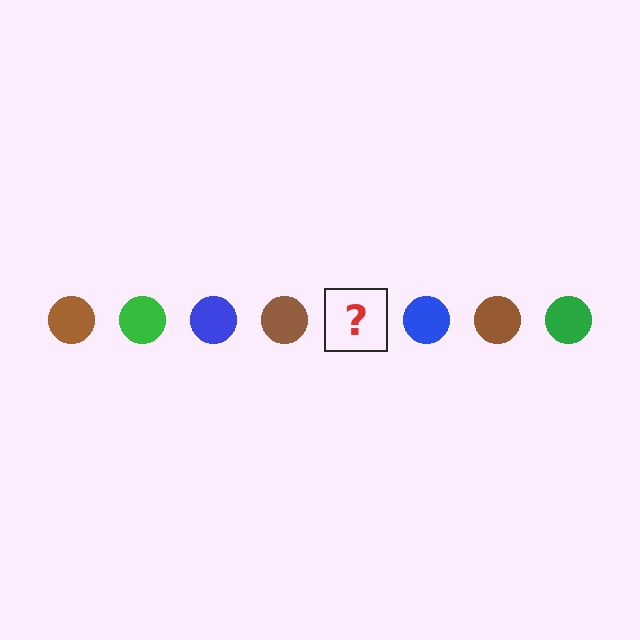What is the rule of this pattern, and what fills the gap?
The rule is that the pattern cycles through brown, green, blue circles. The gap should be filled with a green circle.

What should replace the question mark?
The question mark should be replaced with a green circle.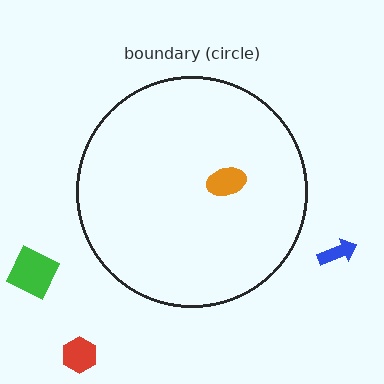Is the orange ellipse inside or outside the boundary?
Inside.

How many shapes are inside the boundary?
1 inside, 3 outside.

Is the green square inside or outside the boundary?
Outside.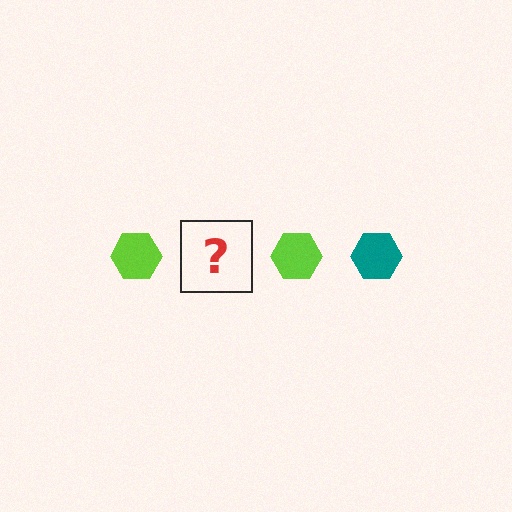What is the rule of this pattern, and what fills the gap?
The rule is that the pattern cycles through lime, teal hexagons. The gap should be filled with a teal hexagon.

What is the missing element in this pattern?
The missing element is a teal hexagon.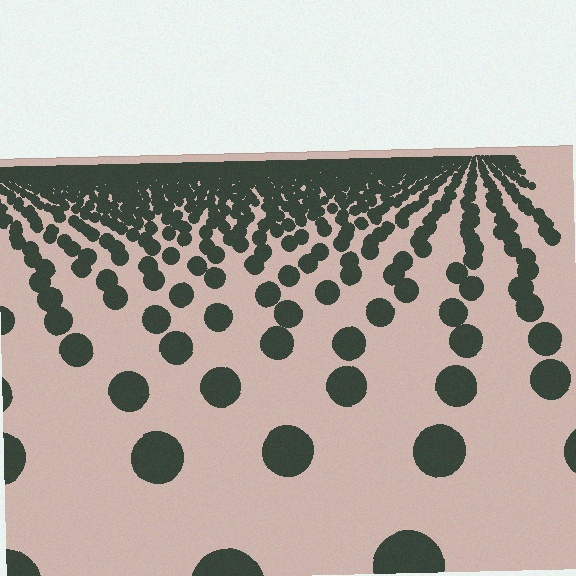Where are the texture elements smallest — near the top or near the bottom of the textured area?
Near the top.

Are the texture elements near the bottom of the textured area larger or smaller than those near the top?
Larger. Near the bottom, elements are closer to the viewer and appear at a bigger on-screen size.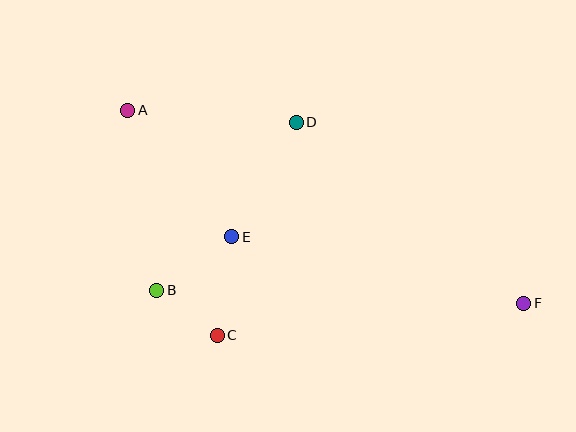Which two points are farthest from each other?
Points A and F are farthest from each other.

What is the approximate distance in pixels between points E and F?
The distance between E and F is approximately 299 pixels.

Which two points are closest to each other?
Points B and C are closest to each other.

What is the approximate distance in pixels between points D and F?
The distance between D and F is approximately 290 pixels.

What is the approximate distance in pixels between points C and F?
The distance between C and F is approximately 308 pixels.